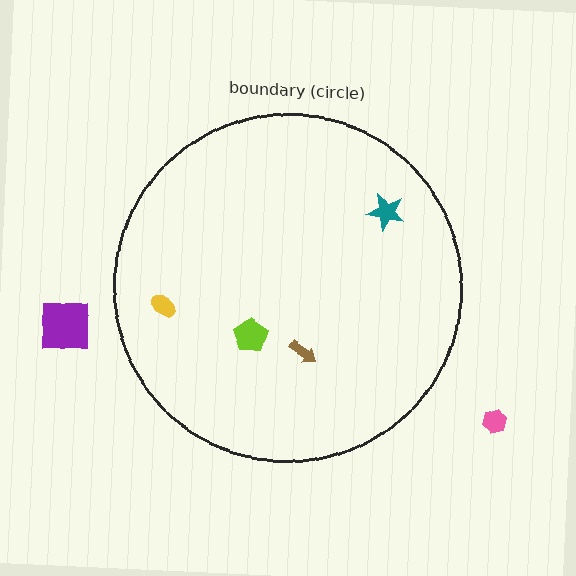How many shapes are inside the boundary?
4 inside, 2 outside.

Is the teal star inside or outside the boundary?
Inside.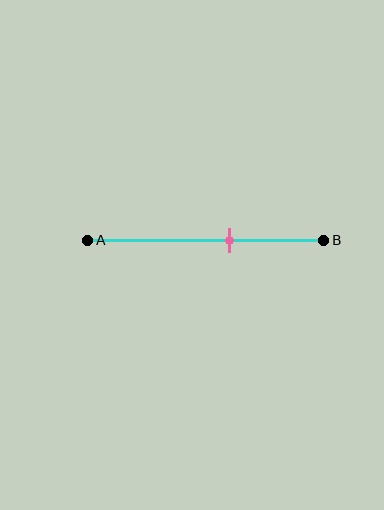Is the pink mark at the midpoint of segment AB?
No, the mark is at about 60% from A, not at the 50% midpoint.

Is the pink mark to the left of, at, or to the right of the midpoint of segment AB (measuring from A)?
The pink mark is to the right of the midpoint of segment AB.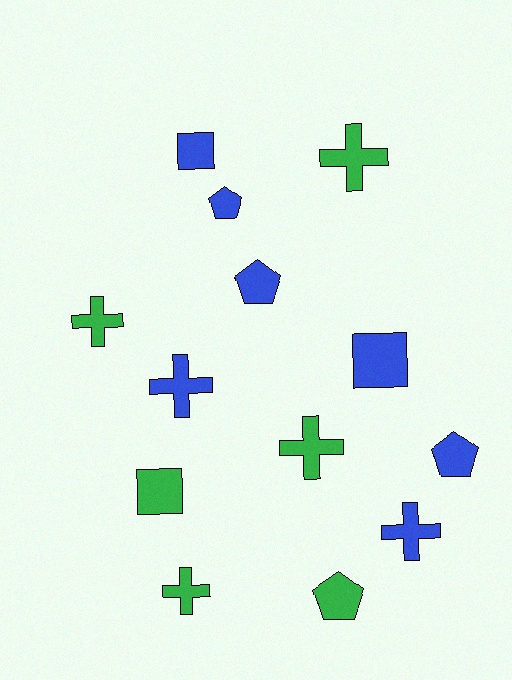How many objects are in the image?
There are 13 objects.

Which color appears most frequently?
Blue, with 7 objects.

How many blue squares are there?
There are 2 blue squares.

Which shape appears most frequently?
Cross, with 6 objects.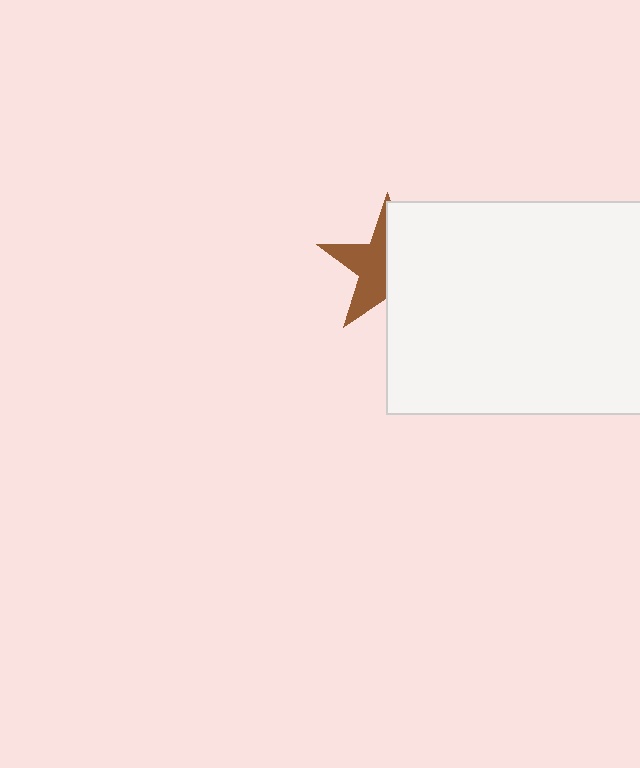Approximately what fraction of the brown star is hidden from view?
Roughly 53% of the brown star is hidden behind the white rectangle.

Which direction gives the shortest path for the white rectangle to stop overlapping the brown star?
Moving right gives the shortest separation.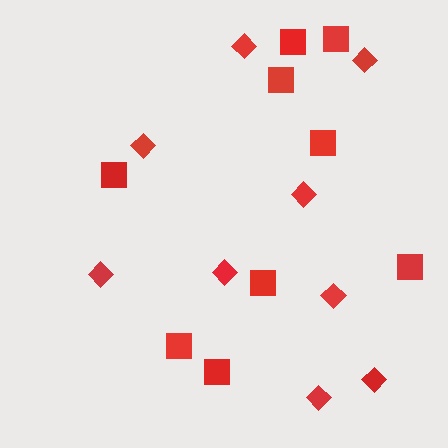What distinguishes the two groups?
There are 2 groups: one group of squares (9) and one group of diamonds (9).